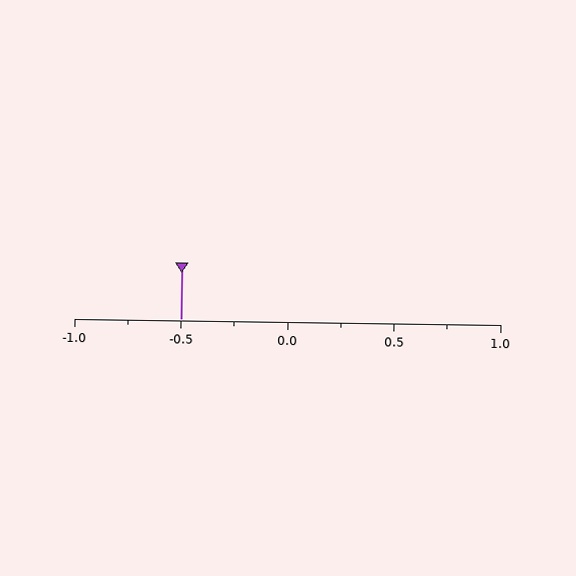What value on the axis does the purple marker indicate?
The marker indicates approximately -0.5.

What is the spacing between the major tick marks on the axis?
The major ticks are spaced 0.5 apart.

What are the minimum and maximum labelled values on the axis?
The axis runs from -1.0 to 1.0.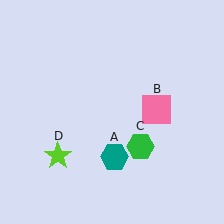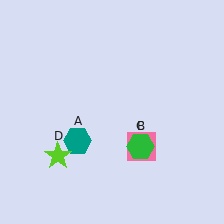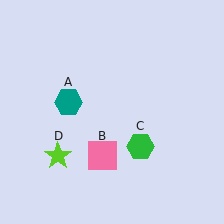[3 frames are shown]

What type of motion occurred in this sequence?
The teal hexagon (object A), pink square (object B) rotated clockwise around the center of the scene.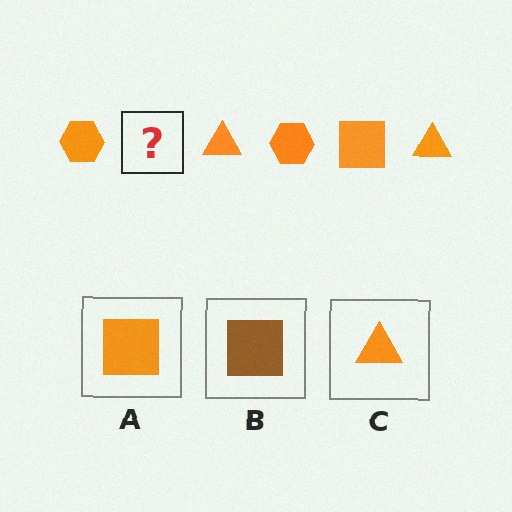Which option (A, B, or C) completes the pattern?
A.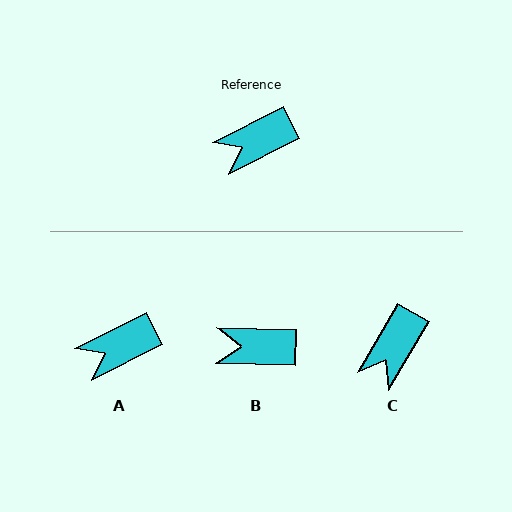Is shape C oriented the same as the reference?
No, it is off by about 33 degrees.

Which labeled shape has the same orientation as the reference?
A.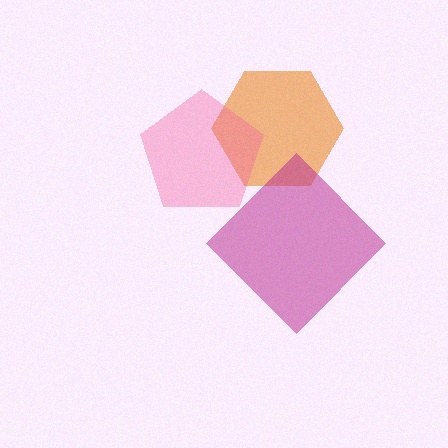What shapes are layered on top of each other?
The layered shapes are: an orange hexagon, a pink pentagon, a magenta diamond.